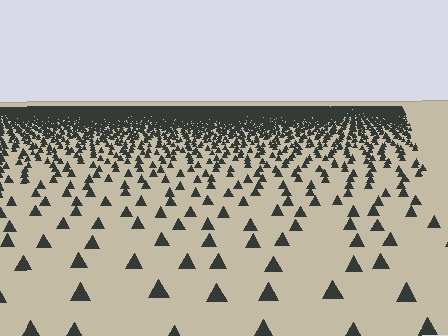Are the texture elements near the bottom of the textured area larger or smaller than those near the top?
Larger. Near the bottom, elements are closer to the viewer and appear at a bigger on-screen size.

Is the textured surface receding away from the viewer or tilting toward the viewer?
The surface is receding away from the viewer. Texture elements get smaller and denser toward the top.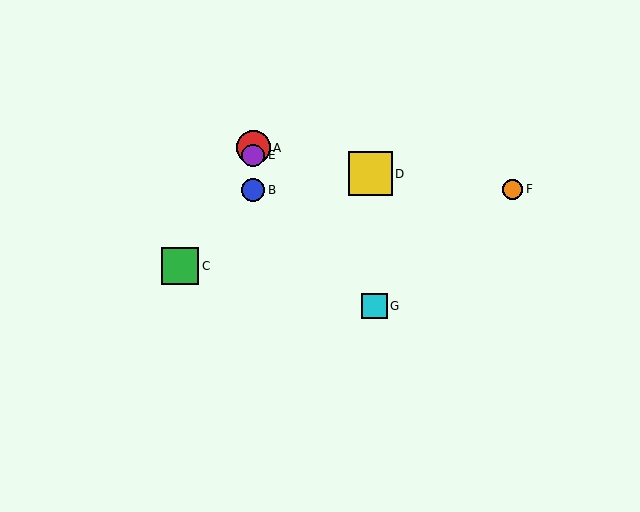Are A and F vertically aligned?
No, A is at x≈253 and F is at x≈512.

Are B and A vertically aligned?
Yes, both are at x≈253.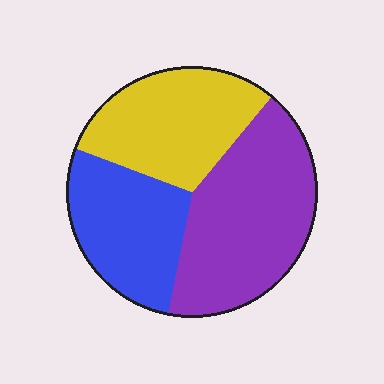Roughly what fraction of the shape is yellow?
Yellow takes up about one third (1/3) of the shape.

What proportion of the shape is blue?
Blue takes up about one quarter (1/4) of the shape.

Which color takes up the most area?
Purple, at roughly 40%.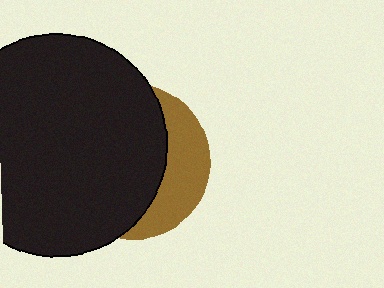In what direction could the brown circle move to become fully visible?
The brown circle could move right. That would shift it out from behind the black circle entirely.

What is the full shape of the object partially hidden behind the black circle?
The partially hidden object is a brown circle.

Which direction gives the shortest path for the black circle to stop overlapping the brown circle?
Moving left gives the shortest separation.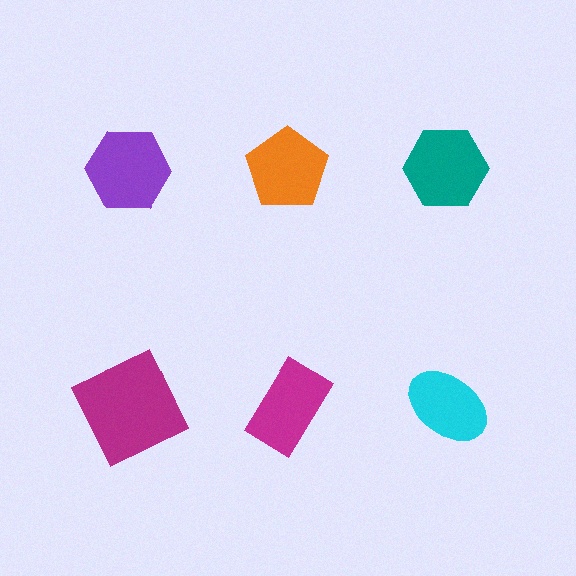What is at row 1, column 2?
An orange pentagon.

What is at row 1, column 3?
A teal hexagon.